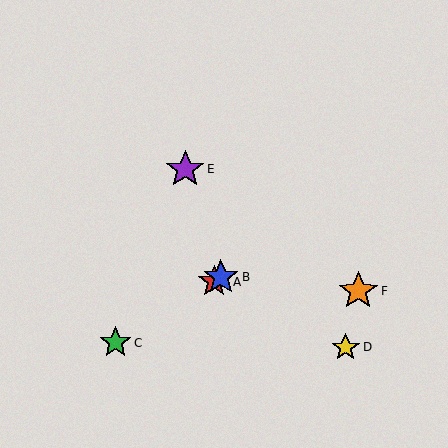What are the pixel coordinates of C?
Object C is at (116, 343).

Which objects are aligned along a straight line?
Objects A, B, C are aligned along a straight line.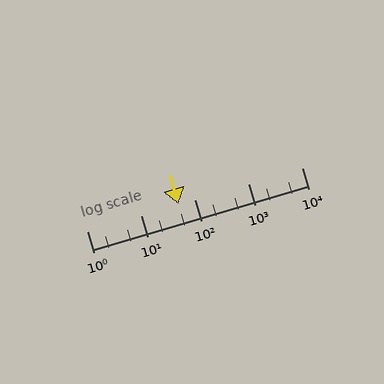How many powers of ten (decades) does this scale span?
The scale spans 4 decades, from 1 to 10000.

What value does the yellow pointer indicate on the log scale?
The pointer indicates approximately 51.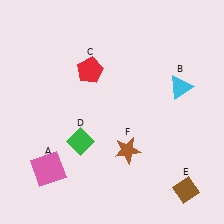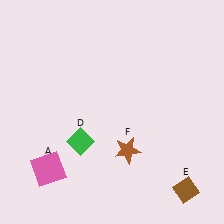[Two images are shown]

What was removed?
The red pentagon (C), the cyan triangle (B) were removed in Image 2.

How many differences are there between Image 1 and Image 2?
There are 2 differences between the two images.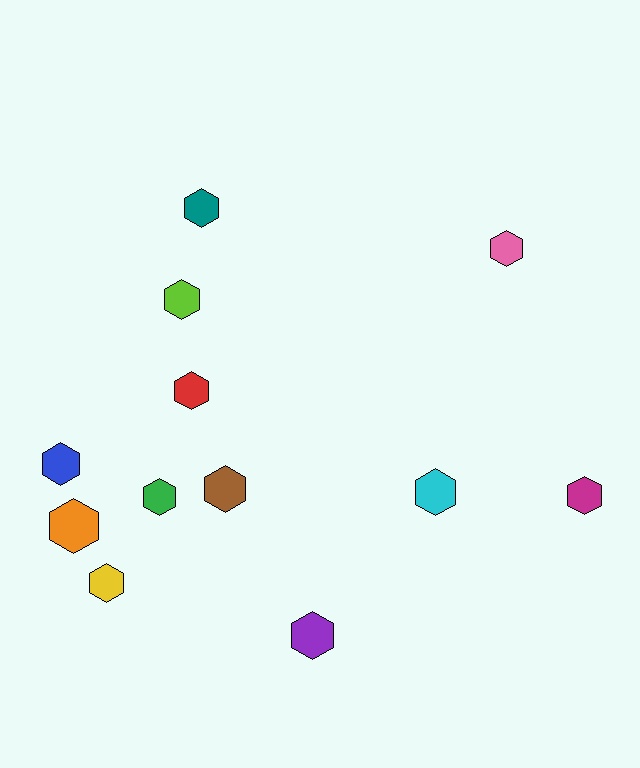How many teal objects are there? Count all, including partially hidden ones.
There is 1 teal object.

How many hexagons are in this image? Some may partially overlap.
There are 12 hexagons.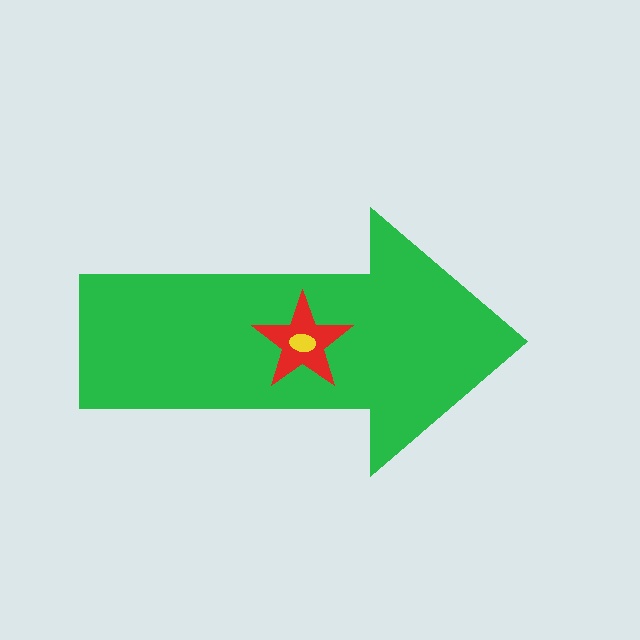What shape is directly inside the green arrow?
The red star.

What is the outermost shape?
The green arrow.